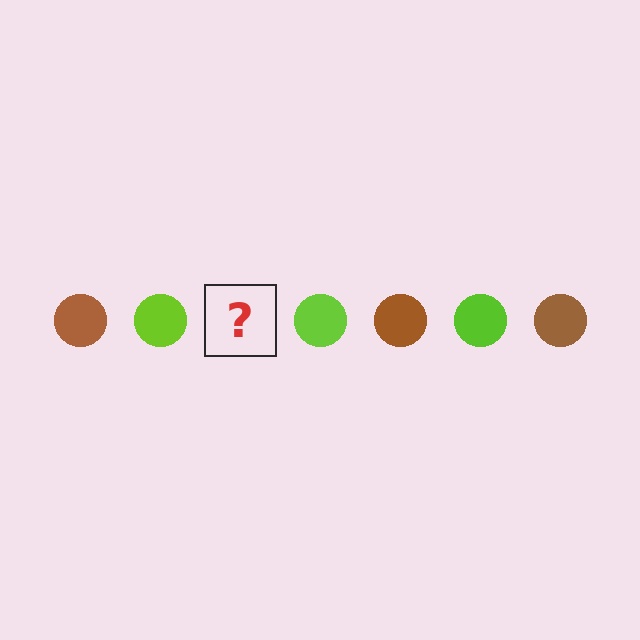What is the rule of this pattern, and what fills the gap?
The rule is that the pattern cycles through brown, lime circles. The gap should be filled with a brown circle.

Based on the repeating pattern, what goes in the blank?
The blank should be a brown circle.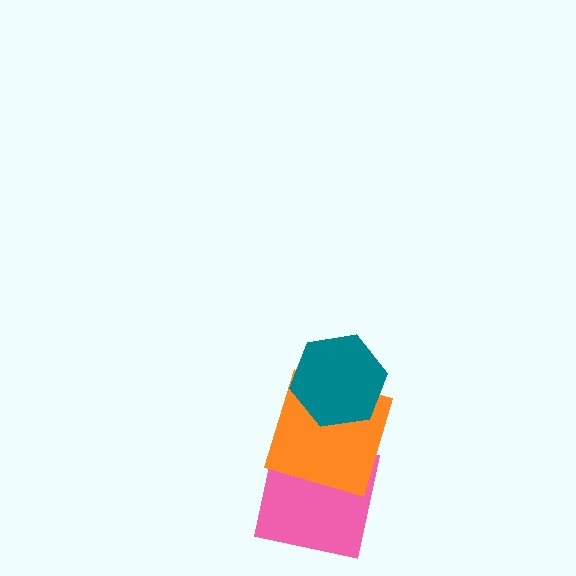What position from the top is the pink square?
The pink square is 3rd from the top.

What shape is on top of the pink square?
The orange square is on top of the pink square.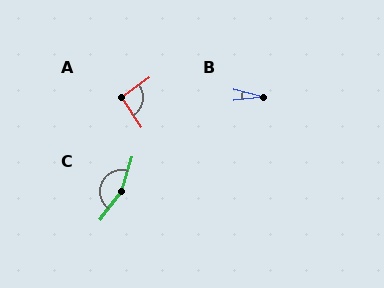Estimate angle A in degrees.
Approximately 92 degrees.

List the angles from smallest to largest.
B (22°), A (92°), C (159°).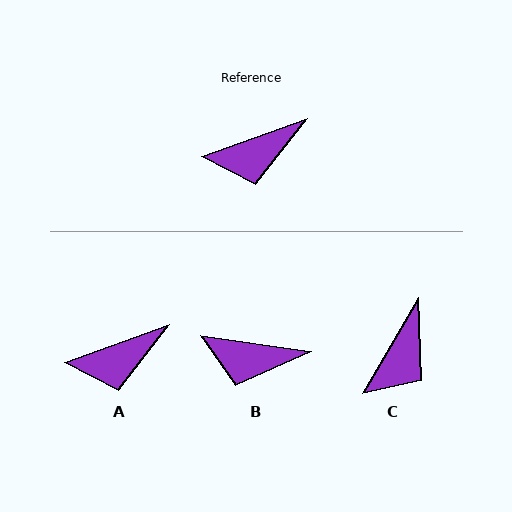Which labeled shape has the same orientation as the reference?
A.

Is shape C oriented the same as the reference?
No, it is off by about 40 degrees.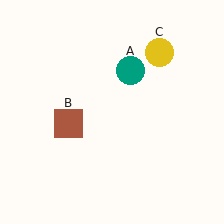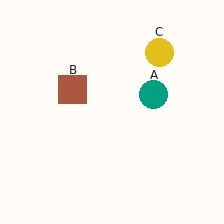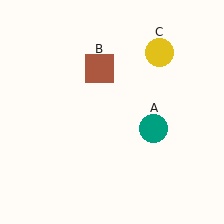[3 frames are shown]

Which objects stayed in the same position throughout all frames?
Yellow circle (object C) remained stationary.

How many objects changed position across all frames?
2 objects changed position: teal circle (object A), brown square (object B).